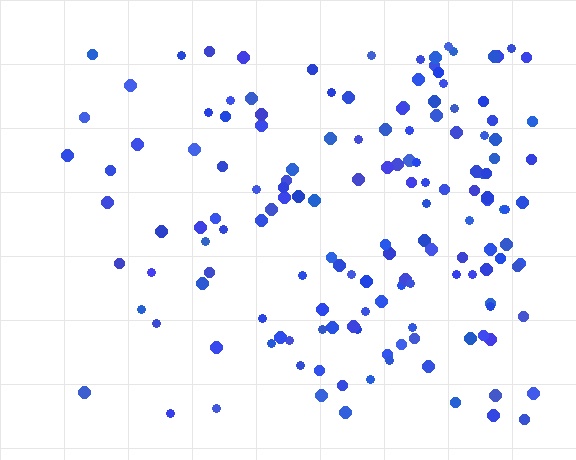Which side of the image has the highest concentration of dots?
The right.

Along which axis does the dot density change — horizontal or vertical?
Horizontal.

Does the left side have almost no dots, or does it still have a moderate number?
Still a moderate number, just noticeably fewer than the right.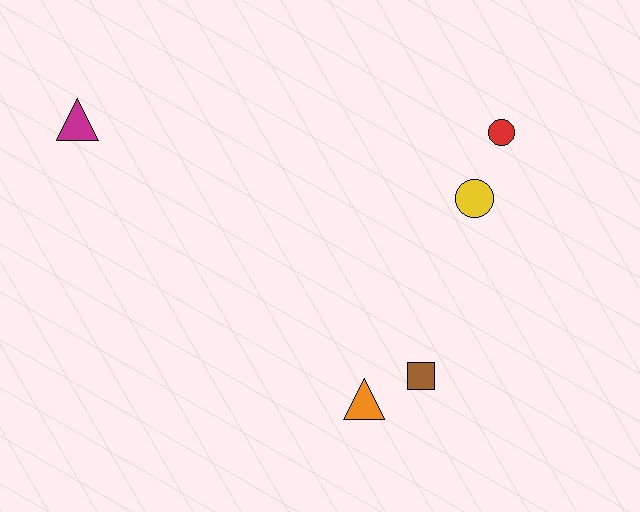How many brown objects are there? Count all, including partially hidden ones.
There is 1 brown object.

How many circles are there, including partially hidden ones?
There are 2 circles.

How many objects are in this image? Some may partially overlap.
There are 5 objects.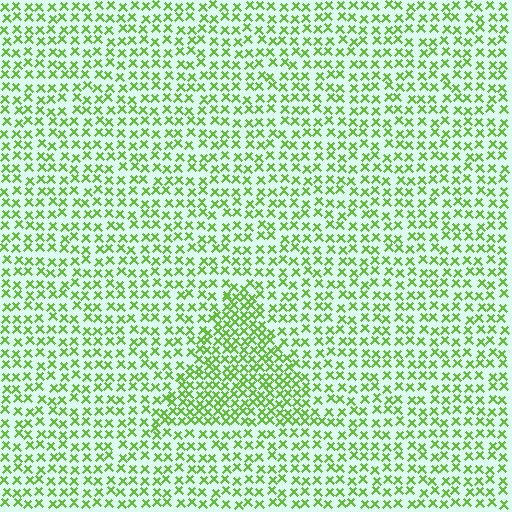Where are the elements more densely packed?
The elements are more densely packed inside the triangle boundary.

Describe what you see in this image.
The image contains small lime elements arranged at two different densities. A triangle-shaped region is visible where the elements are more densely packed than the surrounding area.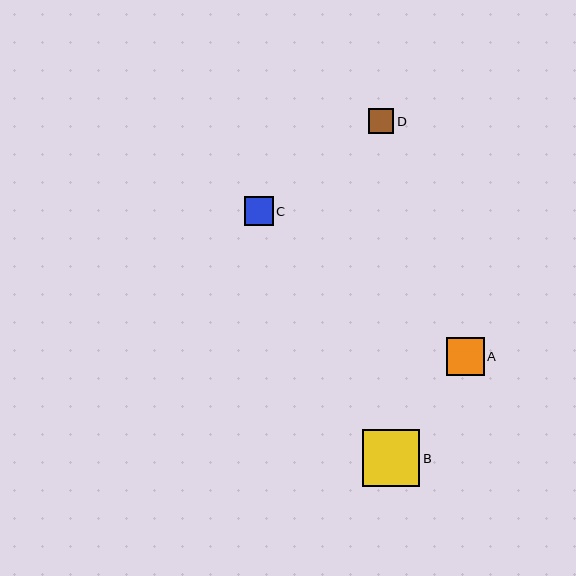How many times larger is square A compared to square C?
Square A is approximately 1.3 times the size of square C.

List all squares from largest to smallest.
From largest to smallest: B, A, C, D.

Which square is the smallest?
Square D is the smallest with a size of approximately 25 pixels.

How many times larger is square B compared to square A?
Square B is approximately 1.5 times the size of square A.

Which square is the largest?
Square B is the largest with a size of approximately 57 pixels.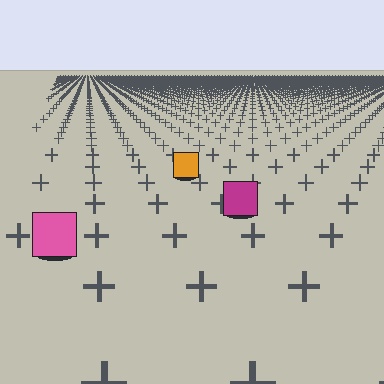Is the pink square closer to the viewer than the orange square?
Yes. The pink square is closer — you can tell from the texture gradient: the ground texture is coarser near it.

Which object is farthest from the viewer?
The orange square is farthest from the viewer. It appears smaller and the ground texture around it is denser.